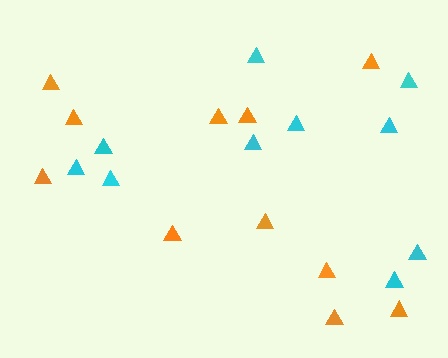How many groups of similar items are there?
There are 2 groups: one group of orange triangles (11) and one group of cyan triangles (10).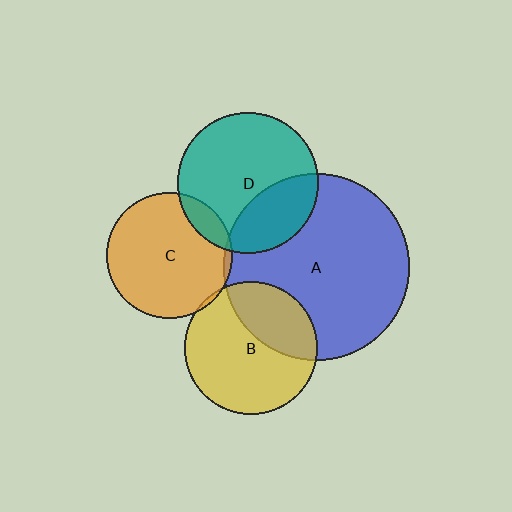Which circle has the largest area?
Circle A (blue).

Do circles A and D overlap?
Yes.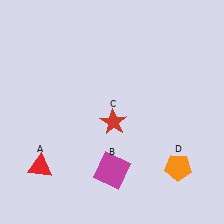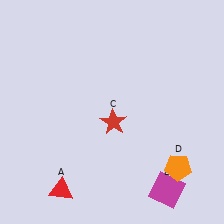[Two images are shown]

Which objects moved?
The objects that moved are: the red triangle (A), the magenta square (B).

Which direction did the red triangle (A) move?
The red triangle (A) moved down.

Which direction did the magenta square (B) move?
The magenta square (B) moved right.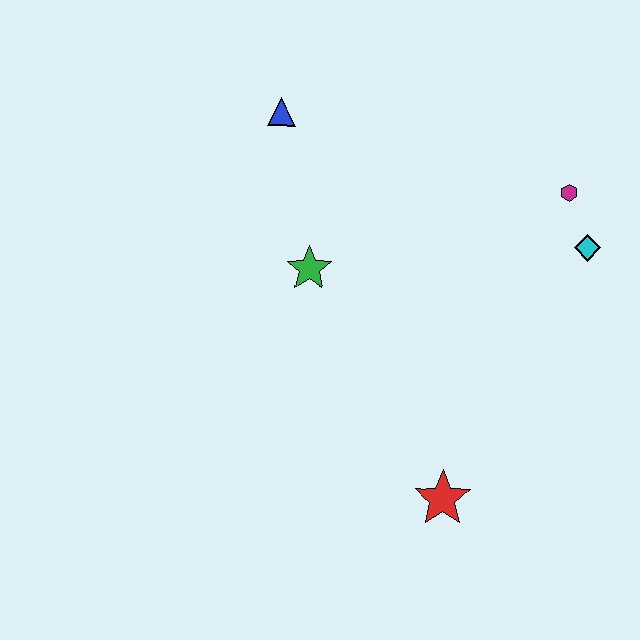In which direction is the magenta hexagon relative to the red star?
The magenta hexagon is above the red star.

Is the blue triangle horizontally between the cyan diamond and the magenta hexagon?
No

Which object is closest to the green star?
The blue triangle is closest to the green star.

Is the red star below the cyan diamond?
Yes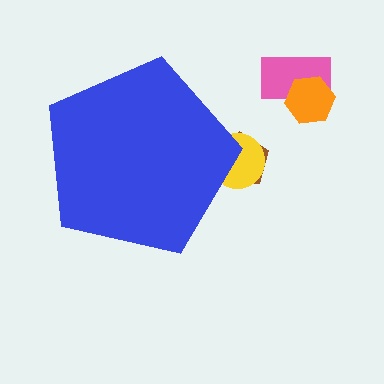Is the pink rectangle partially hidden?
No, the pink rectangle is fully visible.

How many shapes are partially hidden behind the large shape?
2 shapes are partially hidden.